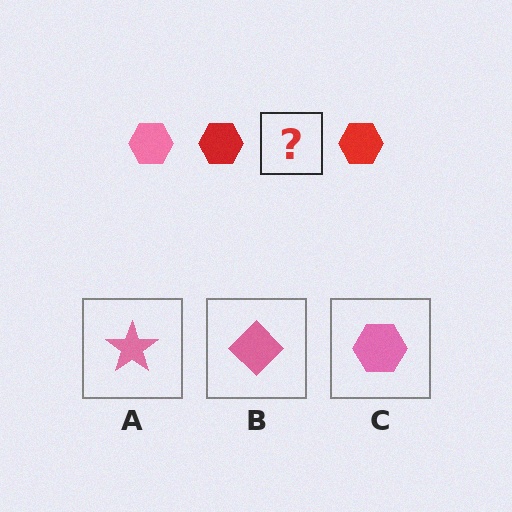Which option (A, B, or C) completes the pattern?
C.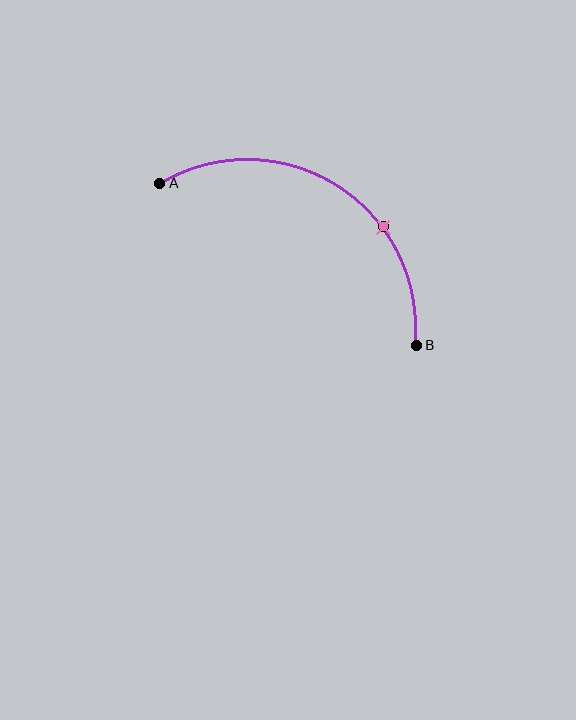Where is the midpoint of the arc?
The arc midpoint is the point on the curve farthest from the straight line joining A and B. It sits above that line.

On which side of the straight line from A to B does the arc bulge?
The arc bulges above the straight line connecting A and B.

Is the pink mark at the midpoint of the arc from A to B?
No. The pink mark lies on the arc but is closer to endpoint B. The arc midpoint would be at the point on the curve equidistant along the arc from both A and B.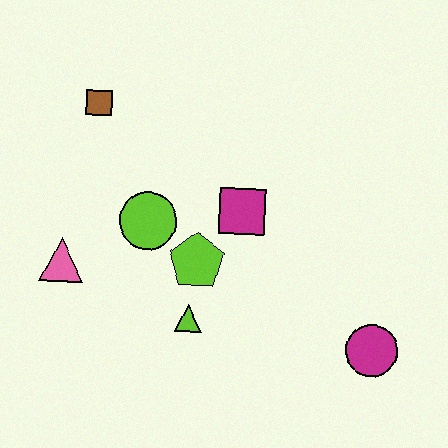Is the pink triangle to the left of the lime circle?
Yes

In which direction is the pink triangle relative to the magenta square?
The pink triangle is to the left of the magenta square.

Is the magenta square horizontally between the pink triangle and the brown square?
No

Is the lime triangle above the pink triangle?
No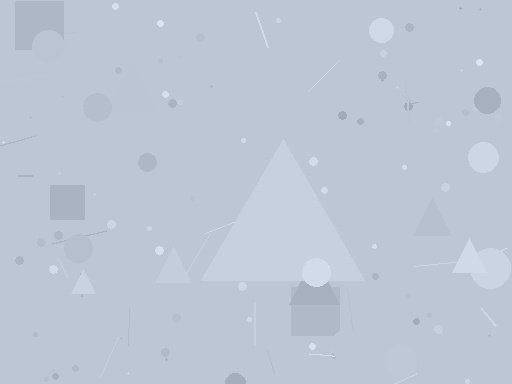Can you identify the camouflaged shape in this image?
The camouflaged shape is a triangle.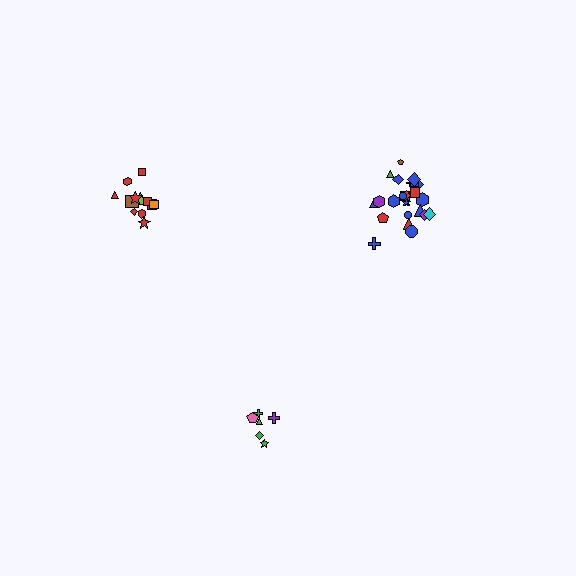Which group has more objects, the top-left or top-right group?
The top-right group.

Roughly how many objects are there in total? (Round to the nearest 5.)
Roughly 45 objects in total.